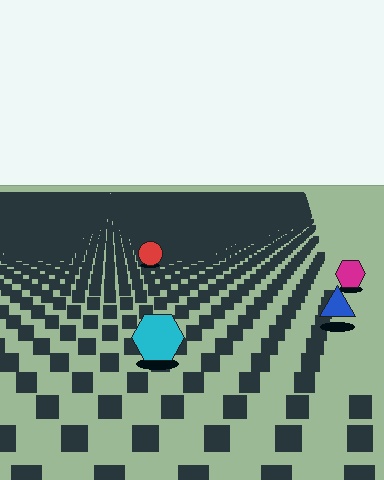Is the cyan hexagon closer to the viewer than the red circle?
Yes. The cyan hexagon is closer — you can tell from the texture gradient: the ground texture is coarser near it.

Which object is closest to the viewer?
The cyan hexagon is closest. The texture marks near it are larger and more spread out.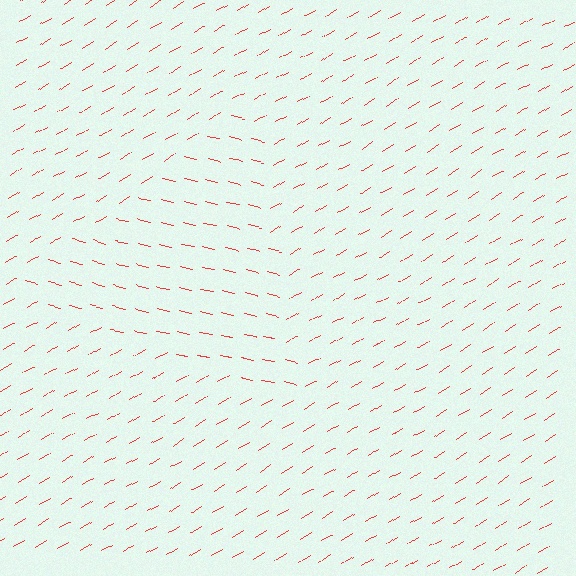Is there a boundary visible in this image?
Yes, there is a texture boundary formed by a change in line orientation.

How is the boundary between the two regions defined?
The boundary is defined purely by a change in line orientation (approximately 45 degrees difference). All lines are the same color and thickness.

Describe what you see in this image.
The image is filled with small red line segments. A triangle region in the image has lines oriented differently from the surrounding lines, creating a visible texture boundary.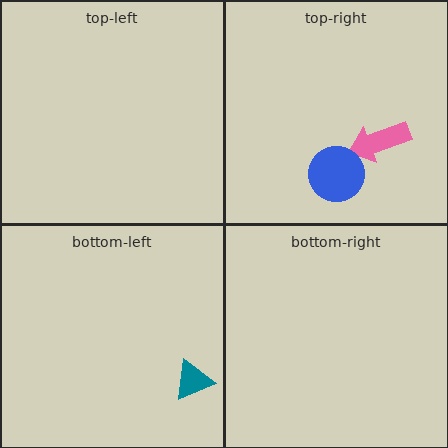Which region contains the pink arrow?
The top-right region.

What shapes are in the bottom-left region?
The teal triangle.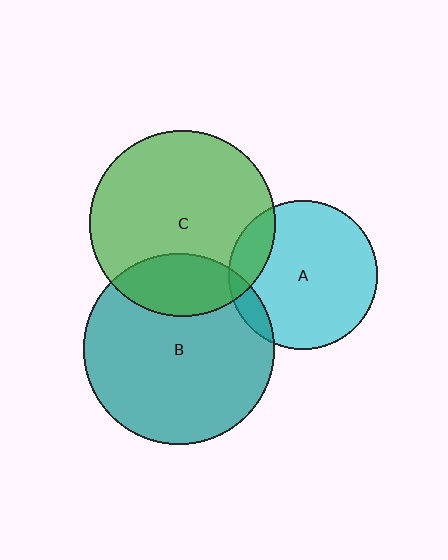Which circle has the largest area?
Circle B (teal).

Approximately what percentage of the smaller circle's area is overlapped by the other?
Approximately 15%.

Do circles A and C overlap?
Yes.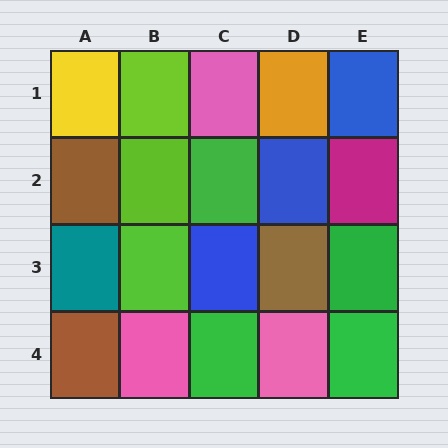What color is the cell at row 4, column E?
Green.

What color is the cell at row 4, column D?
Pink.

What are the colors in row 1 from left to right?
Yellow, lime, pink, orange, blue.